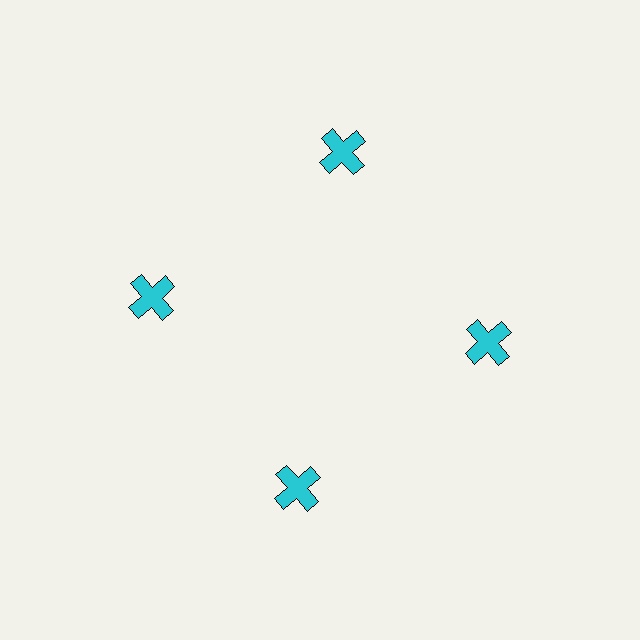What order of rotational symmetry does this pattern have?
This pattern has 4-fold rotational symmetry.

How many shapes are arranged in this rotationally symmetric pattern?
There are 4 shapes, arranged in 4 groups of 1.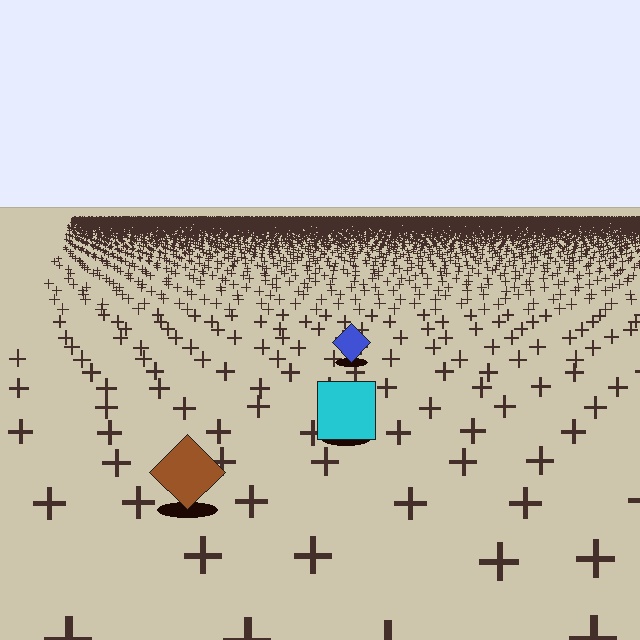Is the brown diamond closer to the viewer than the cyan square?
Yes. The brown diamond is closer — you can tell from the texture gradient: the ground texture is coarser near it.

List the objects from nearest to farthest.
From nearest to farthest: the brown diamond, the cyan square, the blue diamond.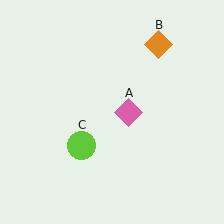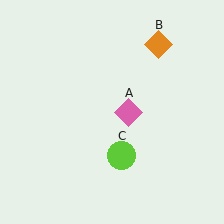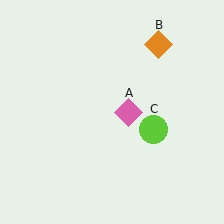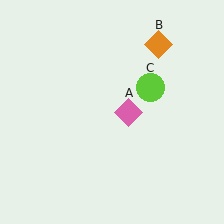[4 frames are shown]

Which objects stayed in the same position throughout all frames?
Pink diamond (object A) and orange diamond (object B) remained stationary.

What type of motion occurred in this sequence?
The lime circle (object C) rotated counterclockwise around the center of the scene.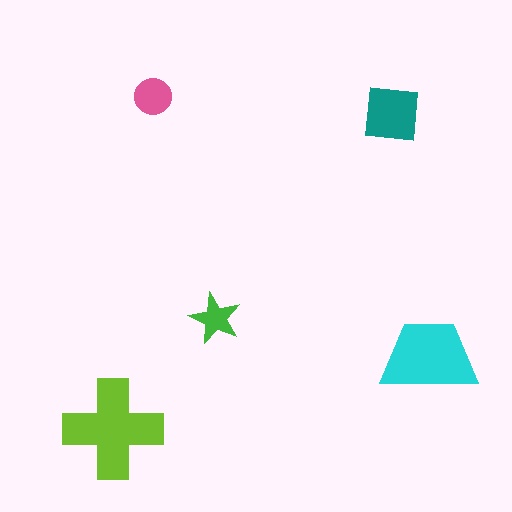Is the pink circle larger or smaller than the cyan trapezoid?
Smaller.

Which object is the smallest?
The green star.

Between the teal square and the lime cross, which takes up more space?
The lime cross.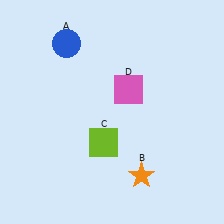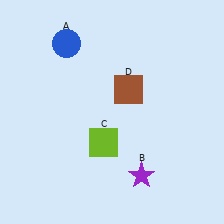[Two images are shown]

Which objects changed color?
B changed from orange to purple. D changed from pink to brown.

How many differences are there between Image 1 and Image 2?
There are 2 differences between the two images.